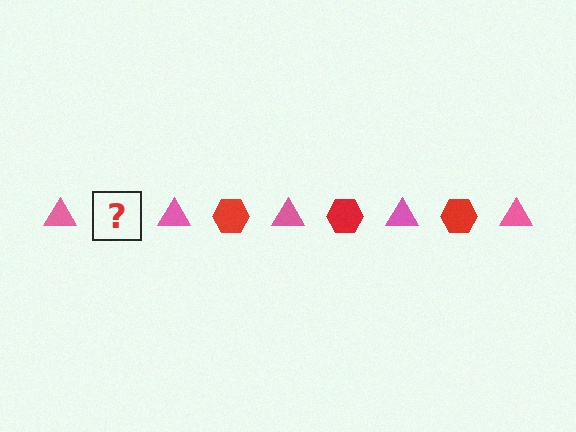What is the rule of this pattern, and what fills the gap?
The rule is that the pattern alternates between pink triangle and red hexagon. The gap should be filled with a red hexagon.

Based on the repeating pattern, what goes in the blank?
The blank should be a red hexagon.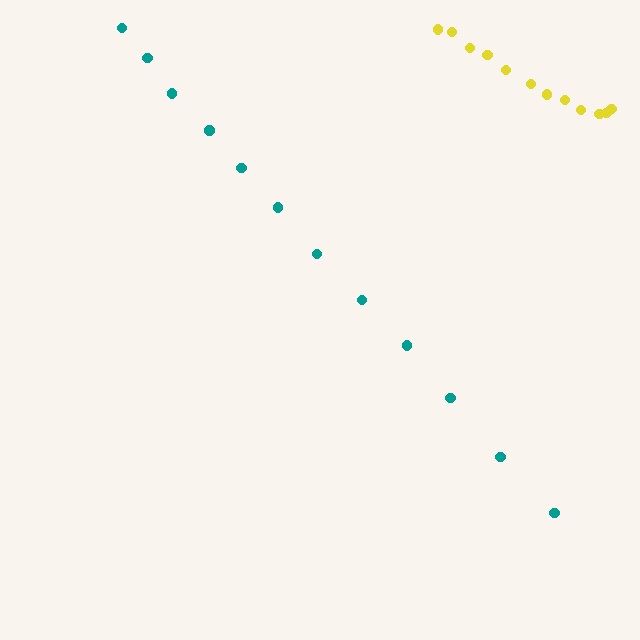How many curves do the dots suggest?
There are 2 distinct paths.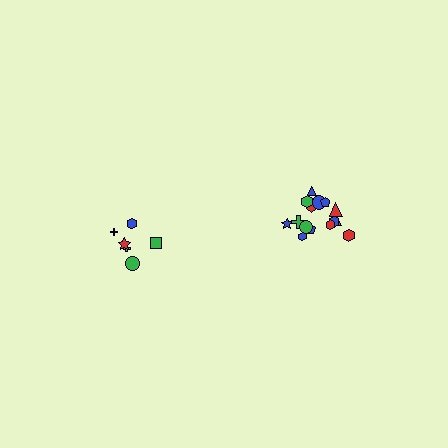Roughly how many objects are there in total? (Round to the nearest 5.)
Roughly 20 objects in total.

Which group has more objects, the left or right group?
The right group.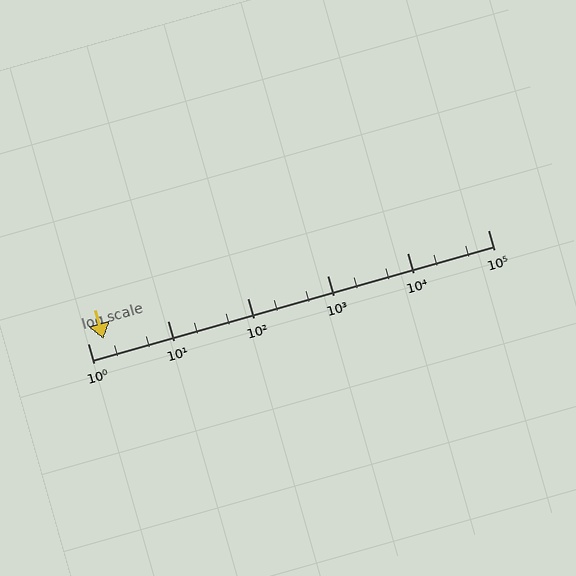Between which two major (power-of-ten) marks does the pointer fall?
The pointer is between 1 and 10.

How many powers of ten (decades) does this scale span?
The scale spans 5 decades, from 1 to 100000.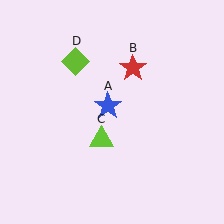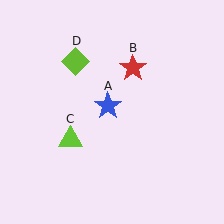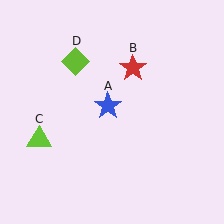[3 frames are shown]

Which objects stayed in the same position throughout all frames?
Blue star (object A) and red star (object B) and lime diamond (object D) remained stationary.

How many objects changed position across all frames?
1 object changed position: lime triangle (object C).